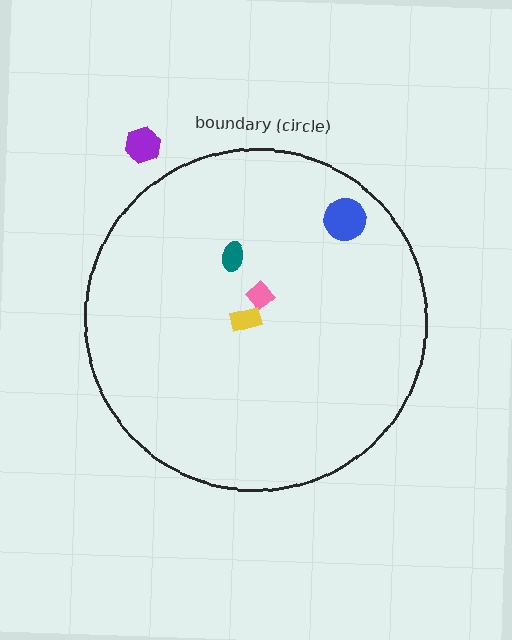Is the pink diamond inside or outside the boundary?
Inside.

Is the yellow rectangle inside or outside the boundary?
Inside.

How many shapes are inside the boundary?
4 inside, 1 outside.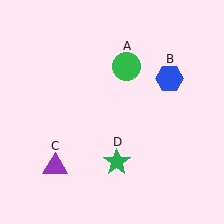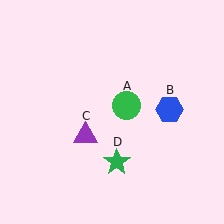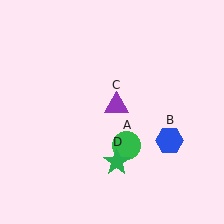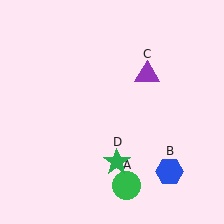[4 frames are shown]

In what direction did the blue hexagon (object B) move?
The blue hexagon (object B) moved down.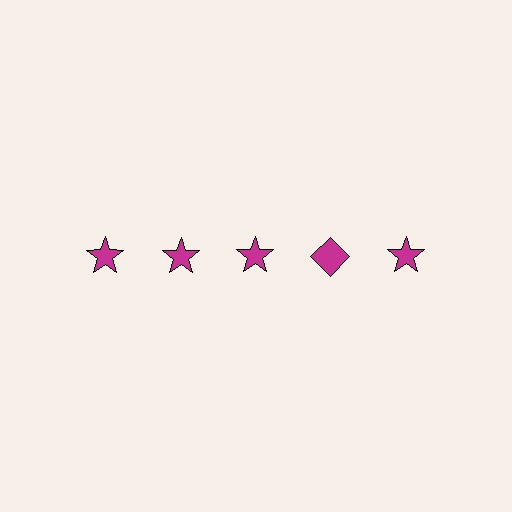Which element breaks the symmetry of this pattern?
The magenta diamond in the top row, second from right column breaks the symmetry. All other shapes are magenta stars.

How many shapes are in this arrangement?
There are 5 shapes arranged in a grid pattern.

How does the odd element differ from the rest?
It has a different shape: diamond instead of star.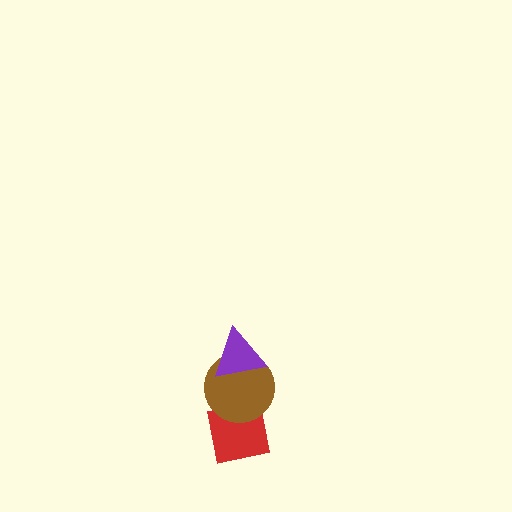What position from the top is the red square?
The red square is 3rd from the top.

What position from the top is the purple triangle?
The purple triangle is 1st from the top.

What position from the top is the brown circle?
The brown circle is 2nd from the top.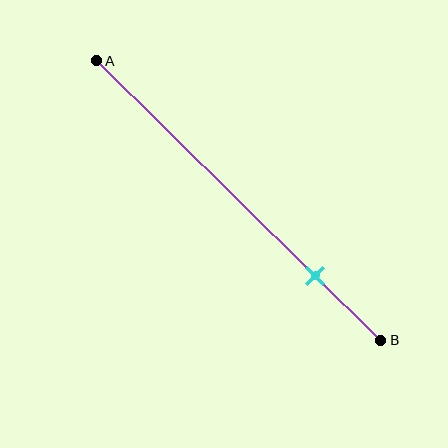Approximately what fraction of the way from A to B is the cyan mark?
The cyan mark is approximately 75% of the way from A to B.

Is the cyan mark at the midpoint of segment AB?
No, the mark is at about 75% from A, not at the 50% midpoint.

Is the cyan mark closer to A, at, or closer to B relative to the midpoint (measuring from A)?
The cyan mark is closer to point B than the midpoint of segment AB.